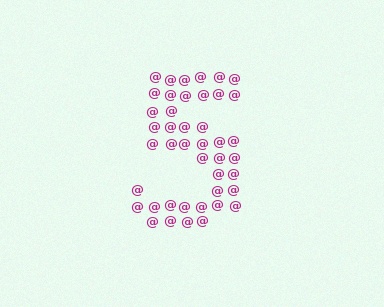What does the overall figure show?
The overall figure shows the digit 5.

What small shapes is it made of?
It is made of small at signs.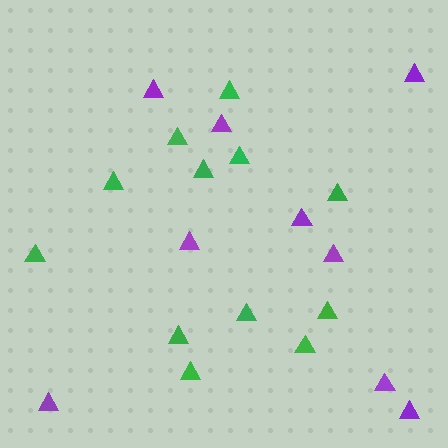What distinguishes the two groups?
There are 2 groups: one group of purple triangles (9) and one group of green triangles (12).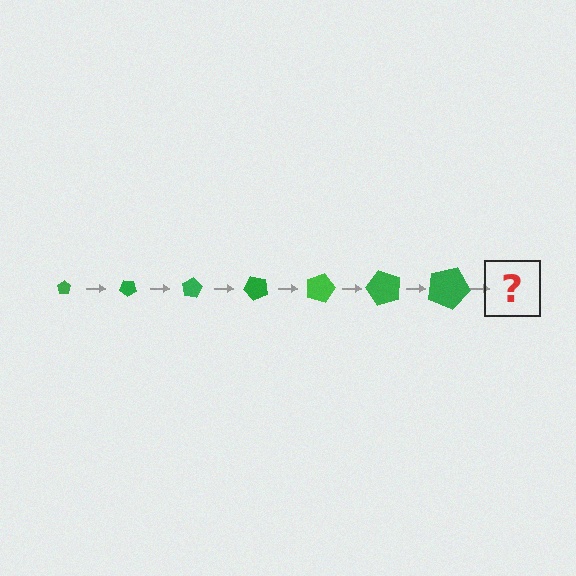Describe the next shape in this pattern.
It should be a pentagon, larger than the previous one and rotated 280 degrees from the start.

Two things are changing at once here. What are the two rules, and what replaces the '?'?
The two rules are that the pentagon grows larger each step and it rotates 40 degrees each step. The '?' should be a pentagon, larger than the previous one and rotated 280 degrees from the start.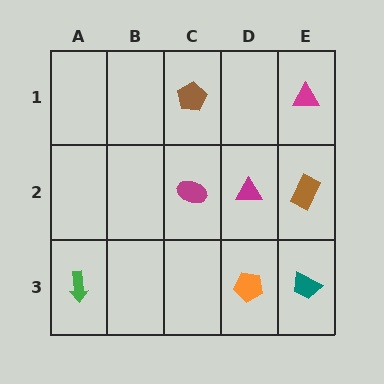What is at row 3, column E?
A teal trapezoid.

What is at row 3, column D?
An orange pentagon.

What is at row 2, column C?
A magenta ellipse.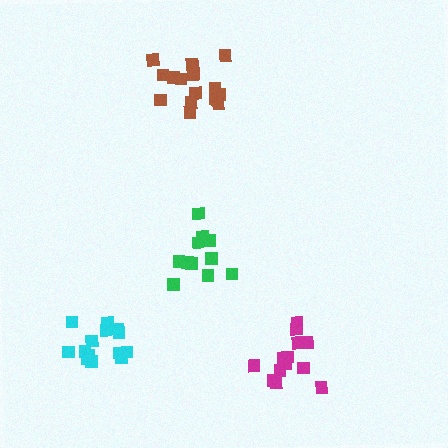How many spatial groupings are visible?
There are 4 spatial groupings.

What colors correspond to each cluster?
The clusters are colored: cyan, brown, magenta, green.